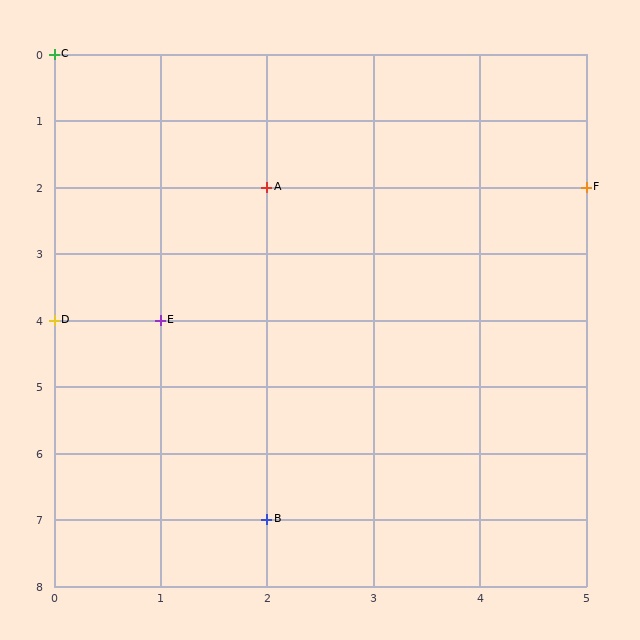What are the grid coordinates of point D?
Point D is at grid coordinates (0, 4).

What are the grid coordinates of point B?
Point B is at grid coordinates (2, 7).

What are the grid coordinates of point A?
Point A is at grid coordinates (2, 2).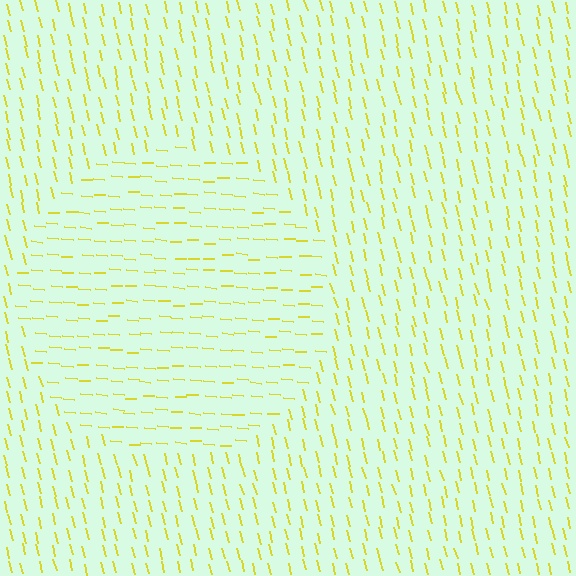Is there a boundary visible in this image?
Yes, there is a texture boundary formed by a change in line orientation.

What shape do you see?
I see a circle.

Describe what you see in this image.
The image is filled with small yellow line segments. A circle region in the image has lines oriented differently from the surrounding lines, creating a visible texture boundary.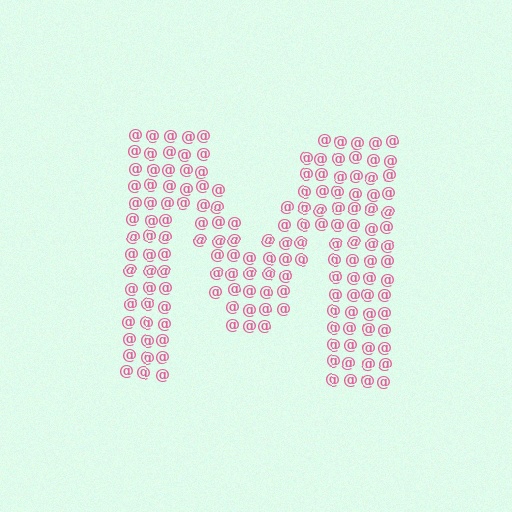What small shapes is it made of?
It is made of small at signs.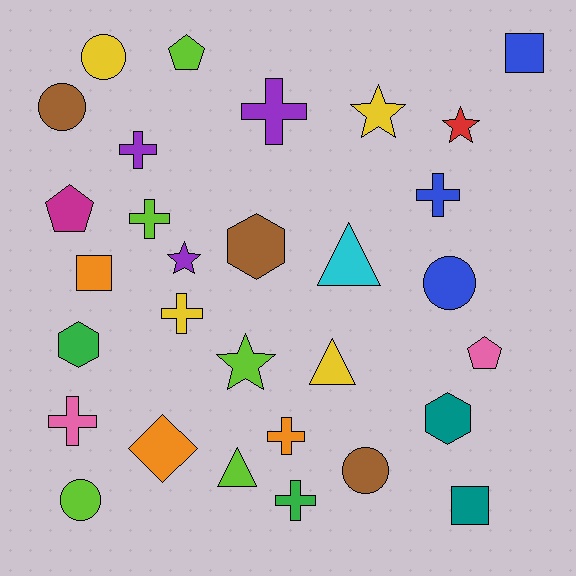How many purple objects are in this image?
There are 3 purple objects.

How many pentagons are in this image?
There are 3 pentagons.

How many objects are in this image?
There are 30 objects.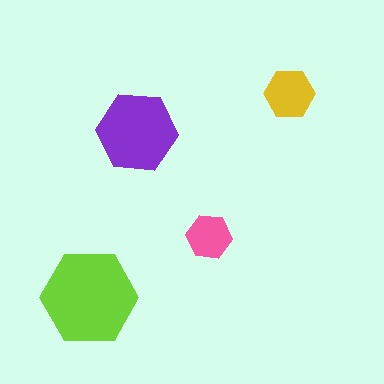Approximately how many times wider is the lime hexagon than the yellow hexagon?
About 2 times wider.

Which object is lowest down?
The lime hexagon is bottommost.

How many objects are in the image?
There are 4 objects in the image.